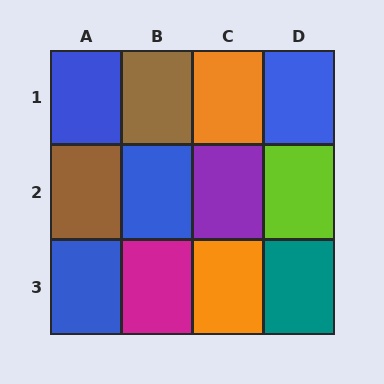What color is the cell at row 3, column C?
Orange.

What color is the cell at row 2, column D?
Lime.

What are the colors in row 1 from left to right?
Blue, brown, orange, blue.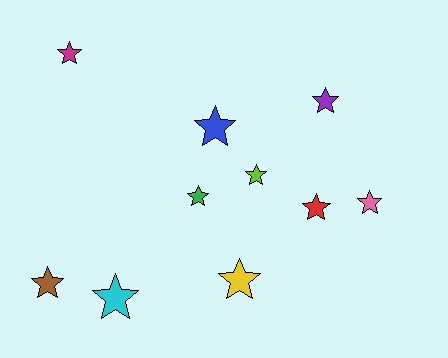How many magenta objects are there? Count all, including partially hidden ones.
There is 1 magenta object.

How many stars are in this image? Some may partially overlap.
There are 10 stars.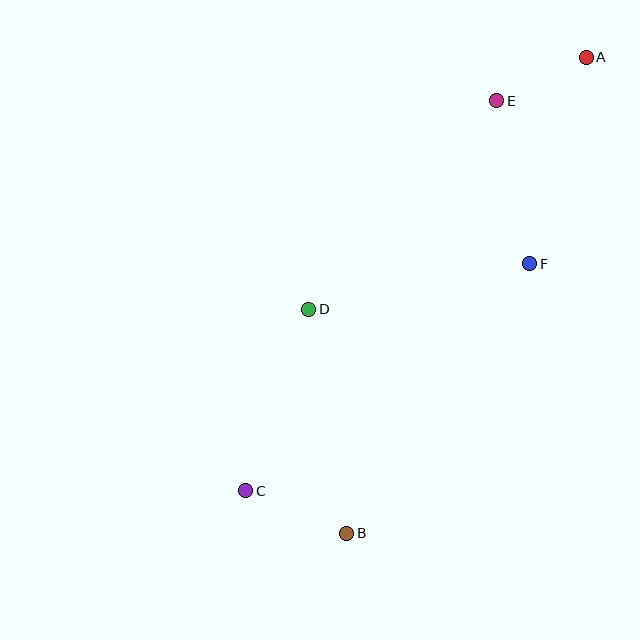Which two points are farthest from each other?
Points A and C are farthest from each other.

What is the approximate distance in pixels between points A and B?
The distance between A and B is approximately 533 pixels.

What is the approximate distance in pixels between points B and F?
The distance between B and F is approximately 326 pixels.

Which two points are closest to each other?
Points A and E are closest to each other.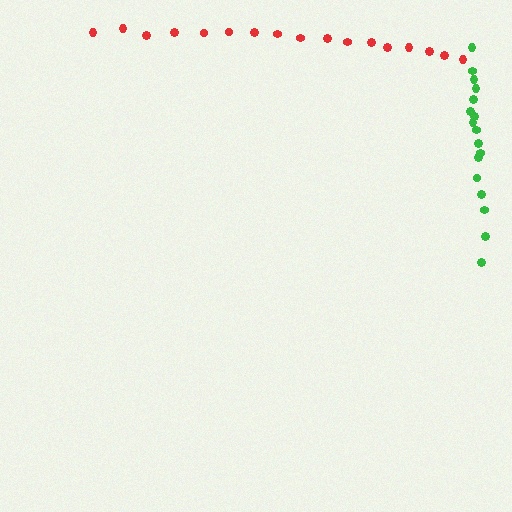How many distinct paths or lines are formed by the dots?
There are 2 distinct paths.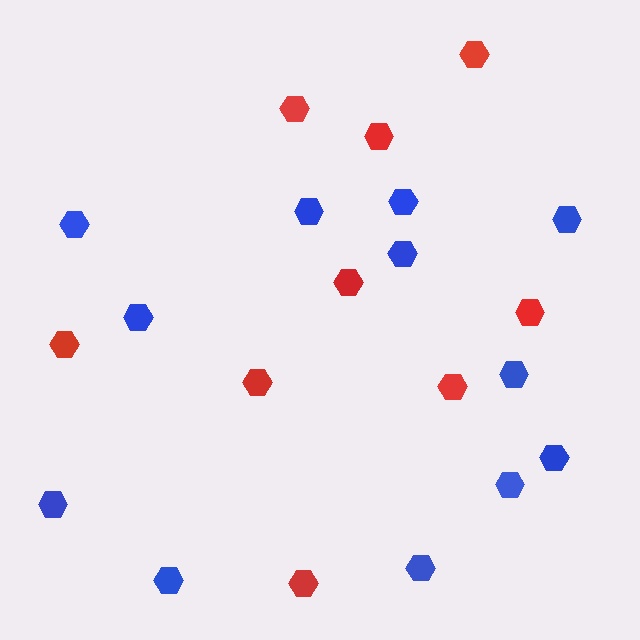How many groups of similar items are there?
There are 2 groups: one group of blue hexagons (12) and one group of red hexagons (9).